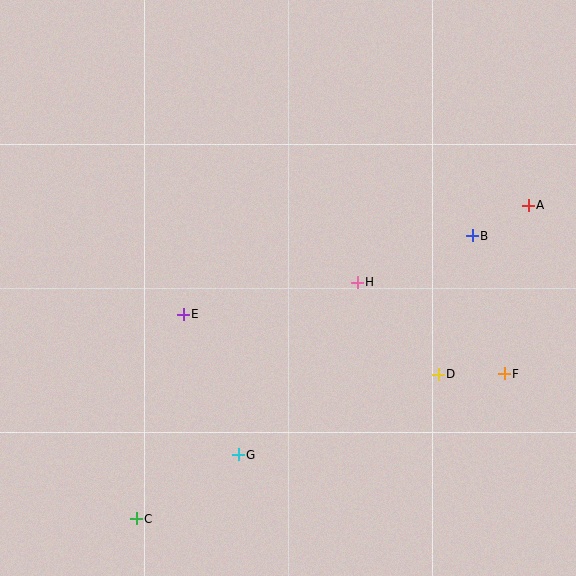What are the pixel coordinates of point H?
Point H is at (357, 282).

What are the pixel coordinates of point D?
Point D is at (438, 374).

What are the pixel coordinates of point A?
Point A is at (528, 205).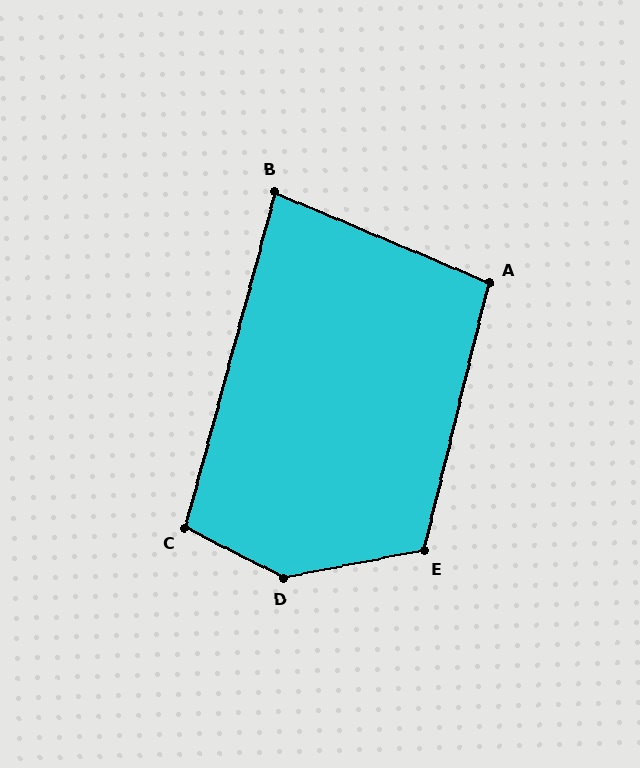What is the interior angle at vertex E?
Approximately 114 degrees (obtuse).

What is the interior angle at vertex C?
Approximately 102 degrees (obtuse).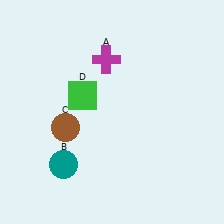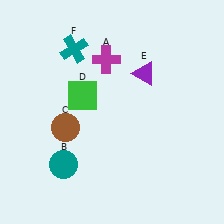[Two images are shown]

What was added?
A purple triangle (E), a teal cross (F) were added in Image 2.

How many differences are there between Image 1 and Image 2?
There are 2 differences between the two images.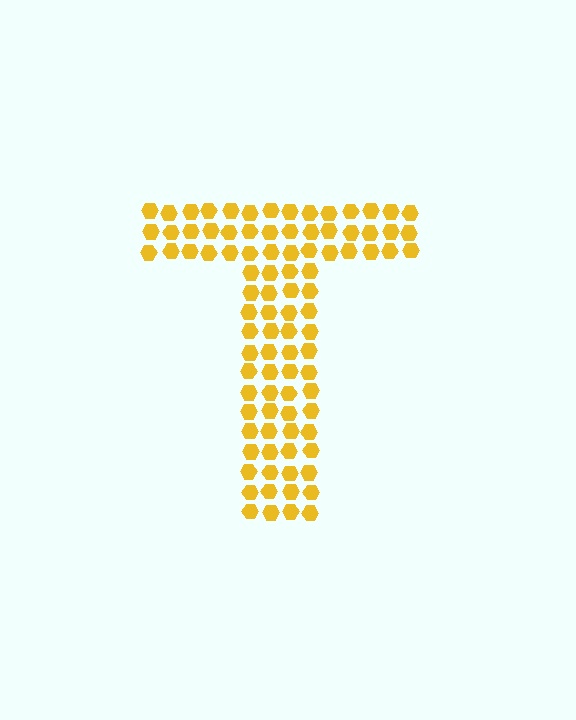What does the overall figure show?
The overall figure shows the letter T.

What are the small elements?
The small elements are hexagons.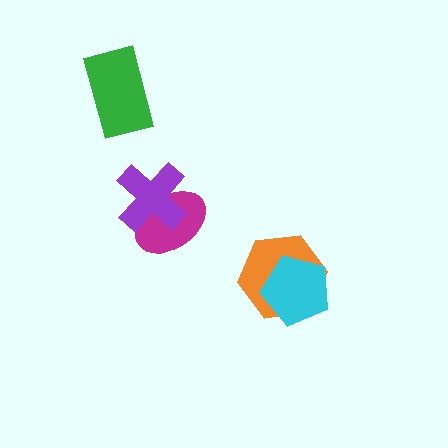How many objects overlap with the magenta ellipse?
1 object overlaps with the magenta ellipse.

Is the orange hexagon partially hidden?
Yes, it is partially covered by another shape.